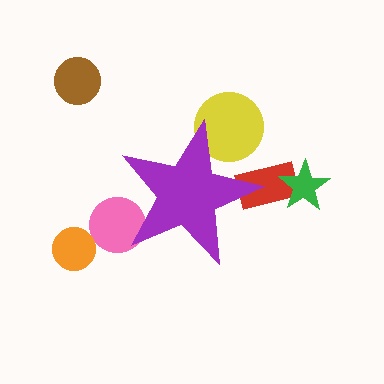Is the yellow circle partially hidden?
Yes, the yellow circle is partially hidden behind the purple star.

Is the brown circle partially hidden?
No, the brown circle is fully visible.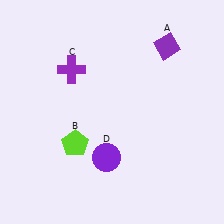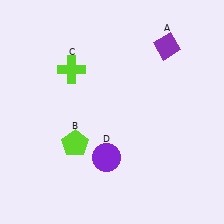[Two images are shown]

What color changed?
The cross (C) changed from purple in Image 1 to lime in Image 2.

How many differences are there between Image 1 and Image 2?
There is 1 difference between the two images.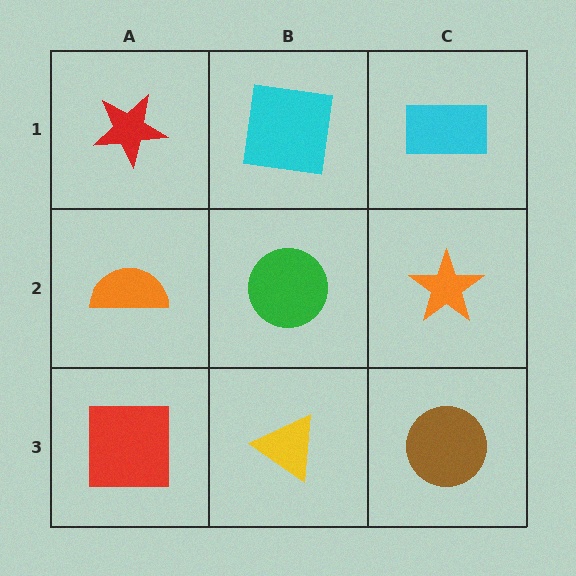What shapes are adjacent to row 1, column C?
An orange star (row 2, column C), a cyan square (row 1, column B).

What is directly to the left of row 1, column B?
A red star.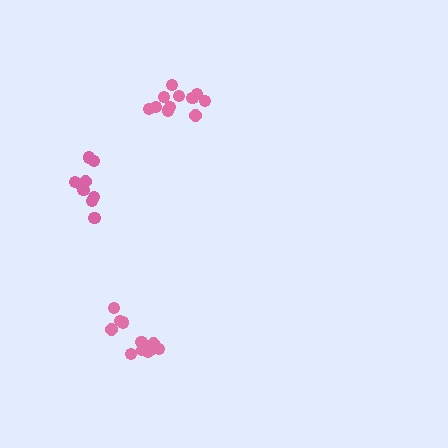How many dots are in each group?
Group 1: 12 dots, Group 2: 9 dots, Group 3: 11 dots (32 total).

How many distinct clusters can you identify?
There are 3 distinct clusters.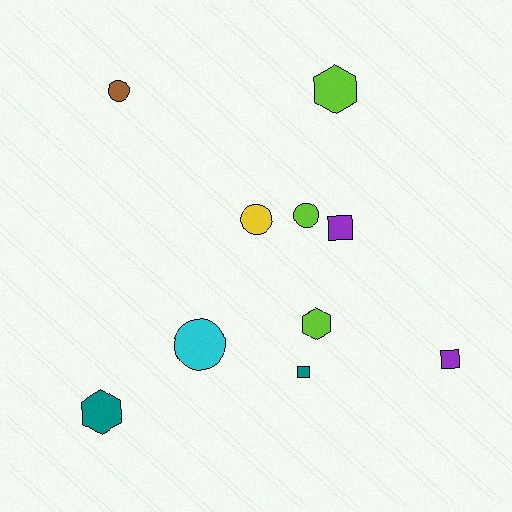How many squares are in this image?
There are 3 squares.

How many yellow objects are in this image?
There is 1 yellow object.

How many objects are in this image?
There are 10 objects.